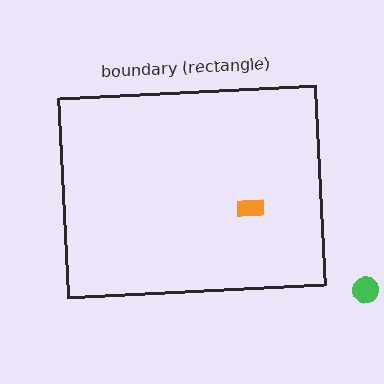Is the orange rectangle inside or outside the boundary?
Inside.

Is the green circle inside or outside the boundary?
Outside.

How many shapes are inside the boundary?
1 inside, 1 outside.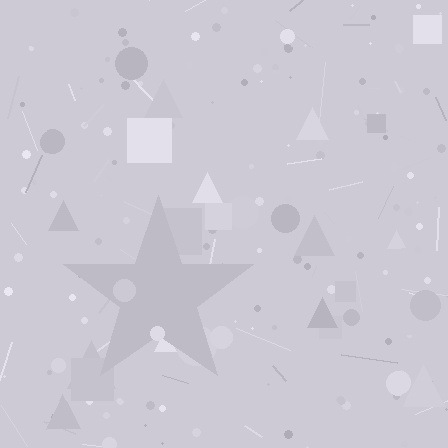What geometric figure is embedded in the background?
A star is embedded in the background.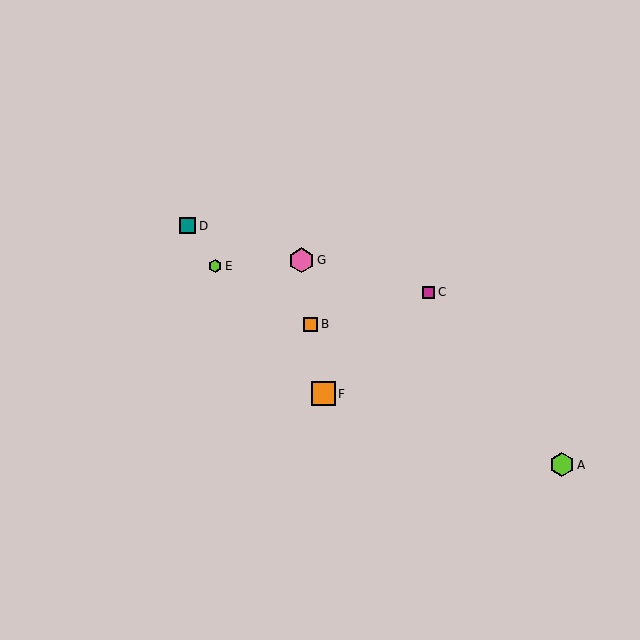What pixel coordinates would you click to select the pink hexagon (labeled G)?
Click at (301, 260) to select the pink hexagon G.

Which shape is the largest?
The pink hexagon (labeled G) is the largest.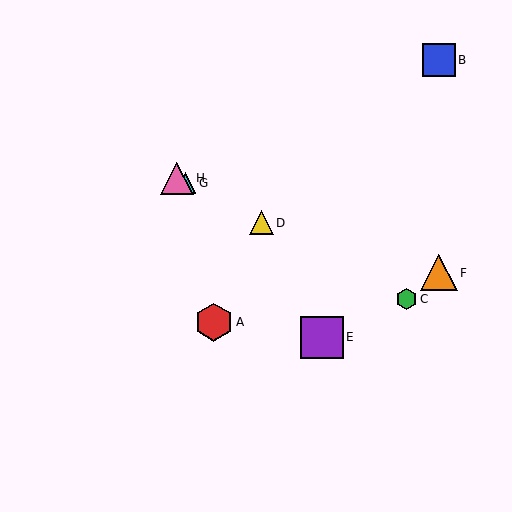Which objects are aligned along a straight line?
Objects C, D, G, H are aligned along a straight line.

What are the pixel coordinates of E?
Object E is at (322, 337).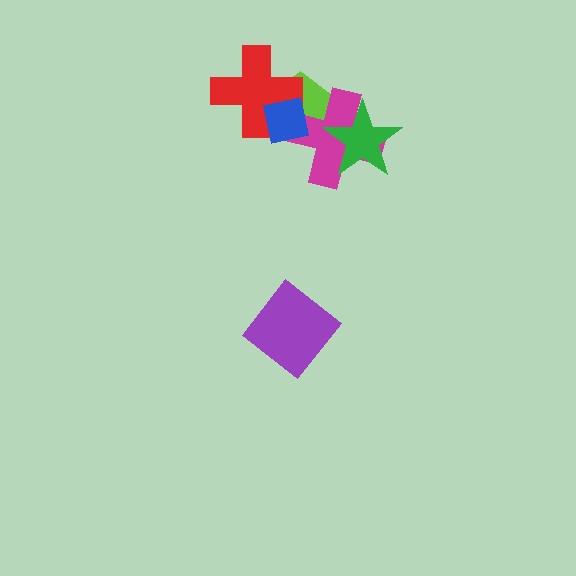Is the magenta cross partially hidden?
Yes, it is partially covered by another shape.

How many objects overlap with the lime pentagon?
3 objects overlap with the lime pentagon.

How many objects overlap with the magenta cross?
3 objects overlap with the magenta cross.